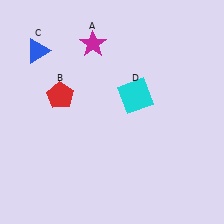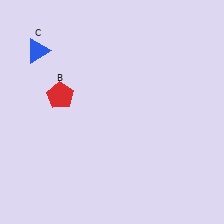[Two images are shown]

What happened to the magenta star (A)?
The magenta star (A) was removed in Image 2. It was in the top-left area of Image 1.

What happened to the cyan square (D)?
The cyan square (D) was removed in Image 2. It was in the top-right area of Image 1.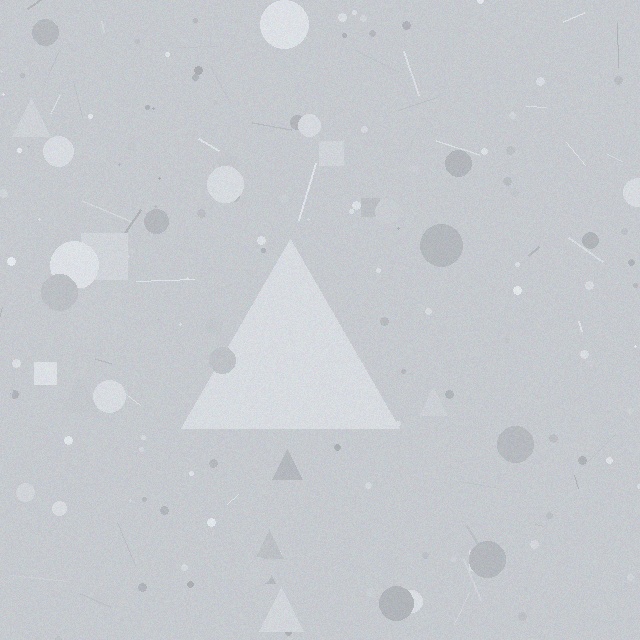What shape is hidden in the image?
A triangle is hidden in the image.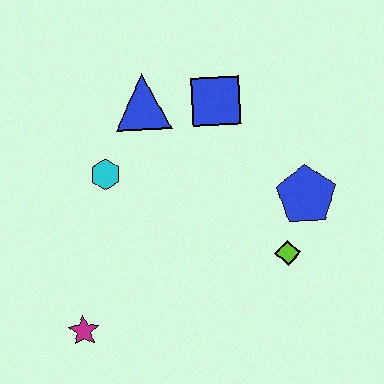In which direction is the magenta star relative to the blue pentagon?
The magenta star is to the left of the blue pentagon.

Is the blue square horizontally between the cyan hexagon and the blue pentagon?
Yes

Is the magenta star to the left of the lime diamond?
Yes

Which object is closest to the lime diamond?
The blue pentagon is closest to the lime diamond.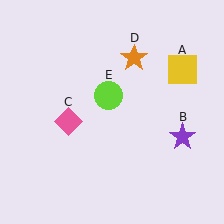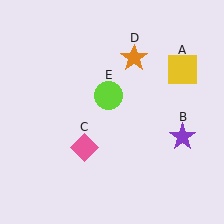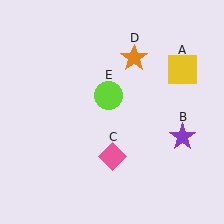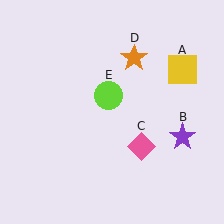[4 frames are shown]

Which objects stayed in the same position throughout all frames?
Yellow square (object A) and purple star (object B) and orange star (object D) and lime circle (object E) remained stationary.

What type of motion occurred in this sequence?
The pink diamond (object C) rotated counterclockwise around the center of the scene.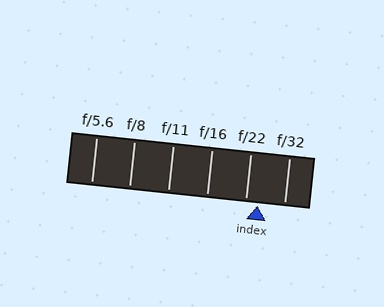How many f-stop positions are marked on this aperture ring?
There are 6 f-stop positions marked.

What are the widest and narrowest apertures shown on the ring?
The widest aperture shown is f/5.6 and the narrowest is f/32.